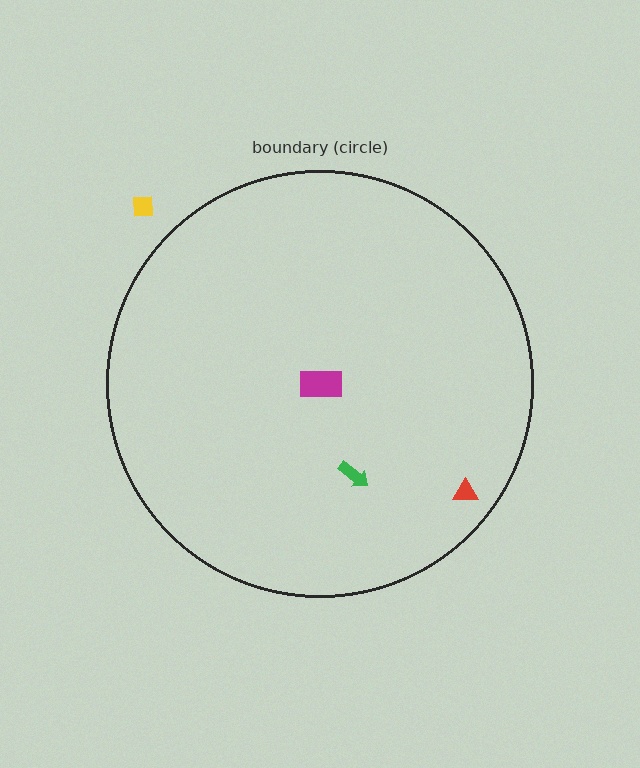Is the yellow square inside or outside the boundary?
Outside.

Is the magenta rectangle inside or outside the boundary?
Inside.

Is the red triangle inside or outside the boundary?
Inside.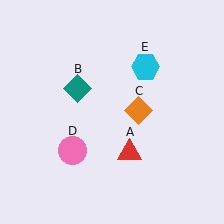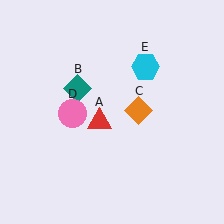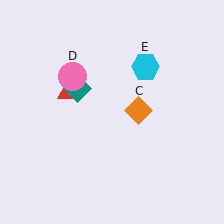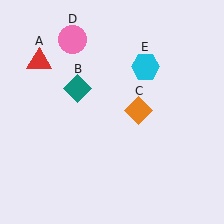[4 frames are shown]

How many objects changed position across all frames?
2 objects changed position: red triangle (object A), pink circle (object D).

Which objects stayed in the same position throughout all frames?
Teal diamond (object B) and orange diamond (object C) and cyan hexagon (object E) remained stationary.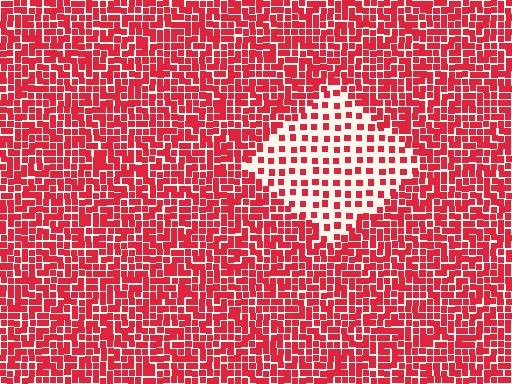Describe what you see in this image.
The image contains small red elements arranged at two different densities. A diamond-shaped region is visible where the elements are less densely packed than the surrounding area.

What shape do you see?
I see a diamond.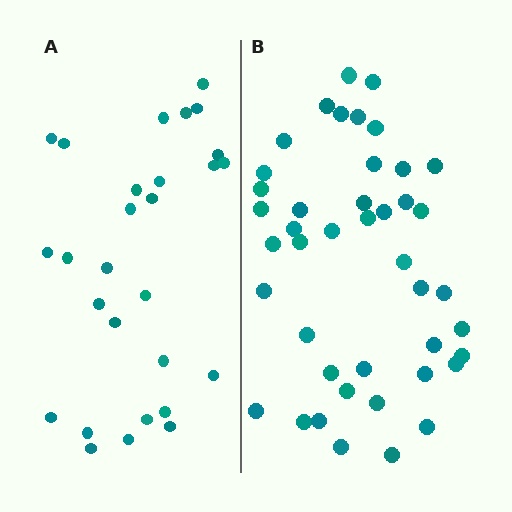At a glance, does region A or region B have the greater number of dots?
Region B (the right region) has more dots.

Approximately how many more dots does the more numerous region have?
Region B has approximately 15 more dots than region A.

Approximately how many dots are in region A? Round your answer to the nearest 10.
About 30 dots. (The exact count is 28, which rounds to 30.)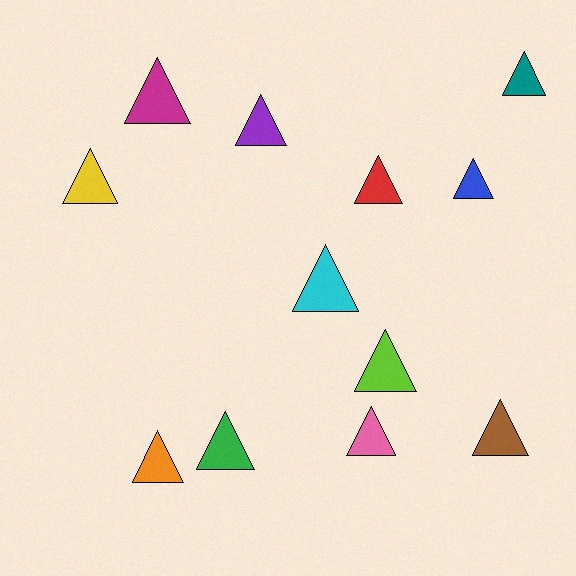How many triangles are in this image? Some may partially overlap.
There are 12 triangles.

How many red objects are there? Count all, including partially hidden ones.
There is 1 red object.